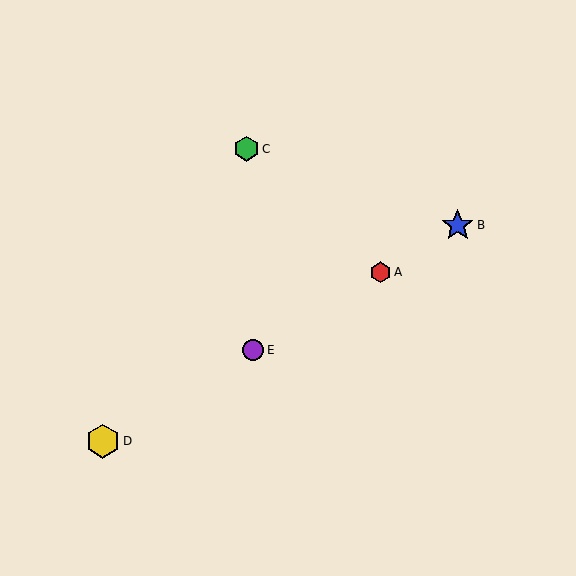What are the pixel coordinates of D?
Object D is at (103, 441).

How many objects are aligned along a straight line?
4 objects (A, B, D, E) are aligned along a straight line.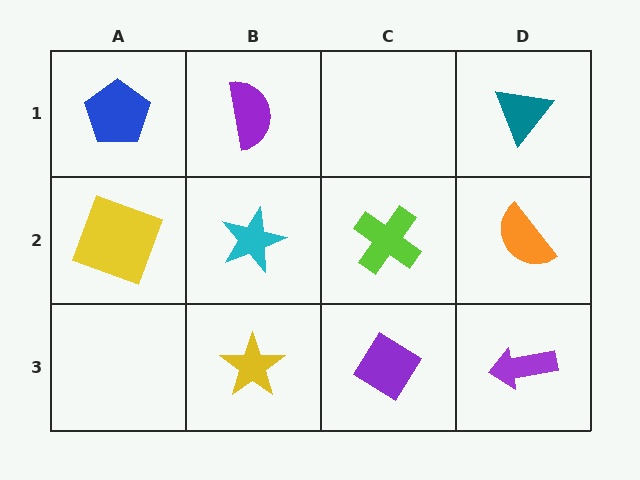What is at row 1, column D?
A teal triangle.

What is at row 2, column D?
An orange semicircle.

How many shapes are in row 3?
3 shapes.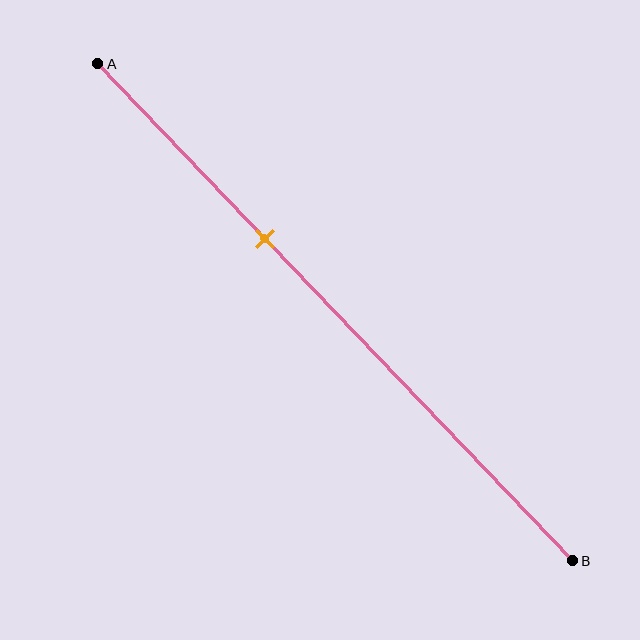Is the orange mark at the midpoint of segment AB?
No, the mark is at about 35% from A, not at the 50% midpoint.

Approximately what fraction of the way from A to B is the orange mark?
The orange mark is approximately 35% of the way from A to B.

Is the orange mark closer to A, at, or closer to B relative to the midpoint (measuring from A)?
The orange mark is closer to point A than the midpoint of segment AB.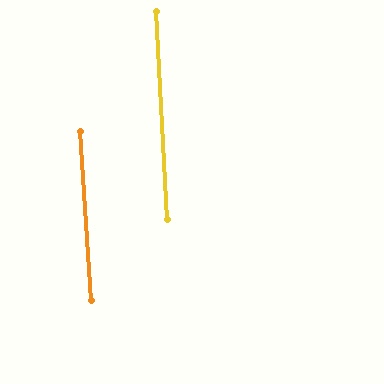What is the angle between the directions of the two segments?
Approximately 1 degree.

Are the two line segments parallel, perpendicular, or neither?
Parallel — their directions differ by only 0.8°.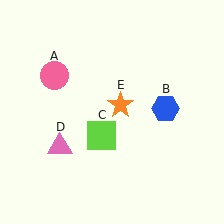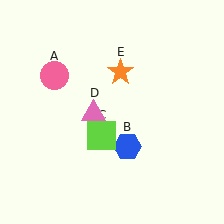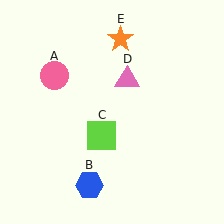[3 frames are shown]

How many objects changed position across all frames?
3 objects changed position: blue hexagon (object B), pink triangle (object D), orange star (object E).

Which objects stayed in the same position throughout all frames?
Pink circle (object A) and lime square (object C) remained stationary.